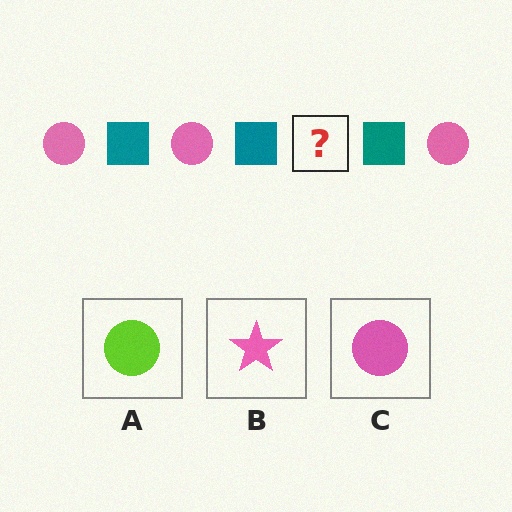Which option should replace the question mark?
Option C.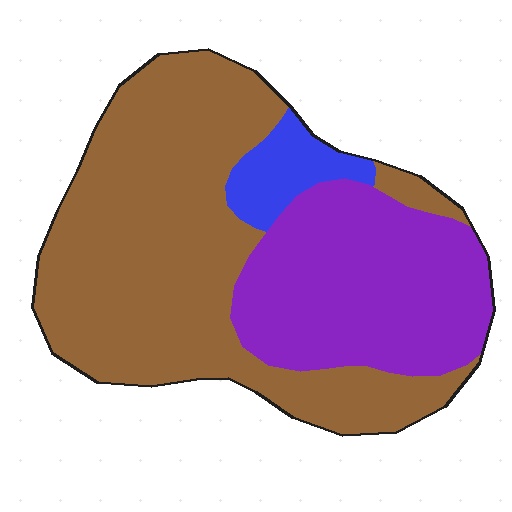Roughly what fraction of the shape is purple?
Purple takes up between a third and a half of the shape.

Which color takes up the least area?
Blue, at roughly 5%.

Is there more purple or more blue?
Purple.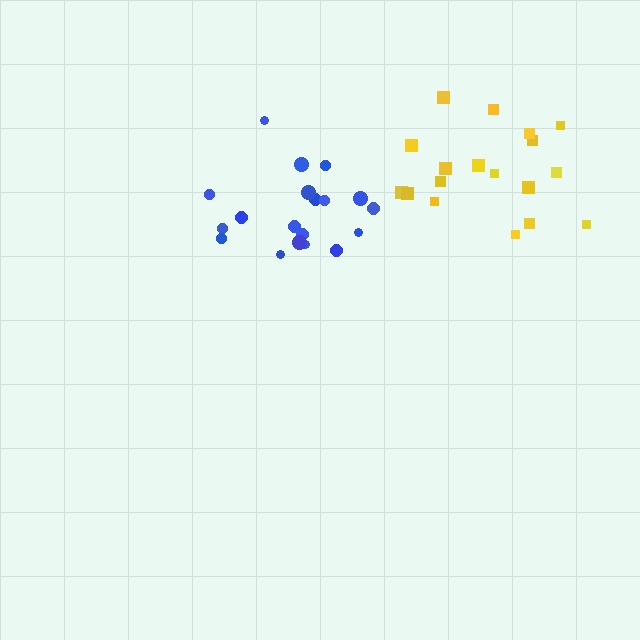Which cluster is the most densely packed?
Blue.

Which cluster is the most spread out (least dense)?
Yellow.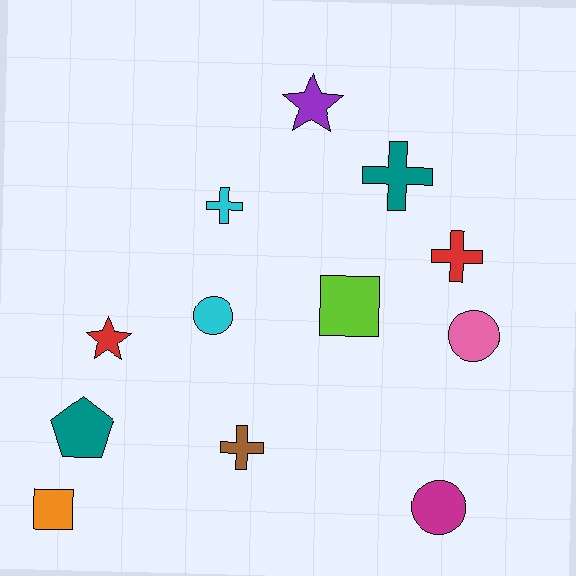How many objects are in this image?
There are 12 objects.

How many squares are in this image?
There are 2 squares.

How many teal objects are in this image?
There are 2 teal objects.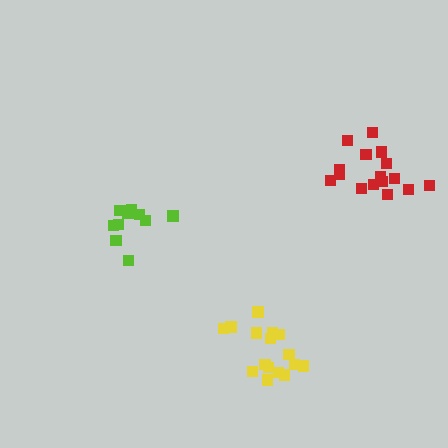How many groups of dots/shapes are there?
There are 3 groups.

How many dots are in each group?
Group 1: 16 dots, Group 2: 16 dots, Group 3: 10 dots (42 total).